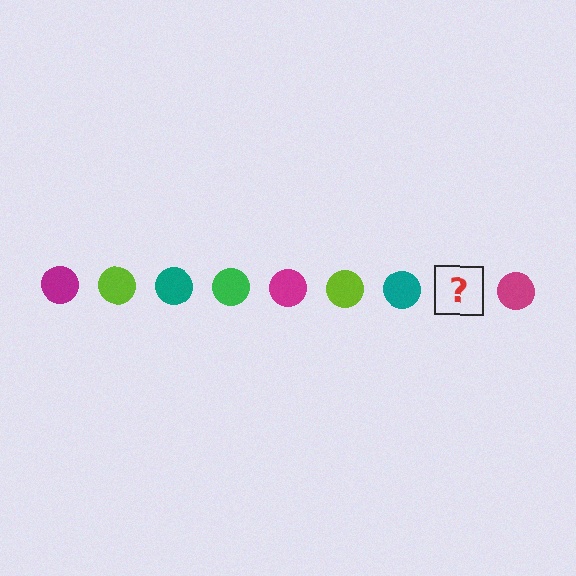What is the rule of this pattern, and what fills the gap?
The rule is that the pattern cycles through magenta, lime, teal, green circles. The gap should be filled with a green circle.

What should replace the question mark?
The question mark should be replaced with a green circle.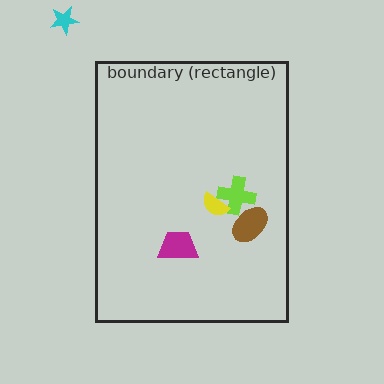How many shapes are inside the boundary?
4 inside, 1 outside.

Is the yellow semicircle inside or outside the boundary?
Inside.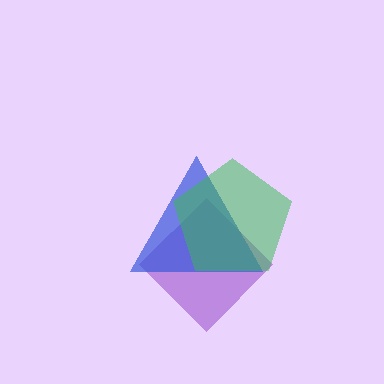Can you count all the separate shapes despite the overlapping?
Yes, there are 3 separate shapes.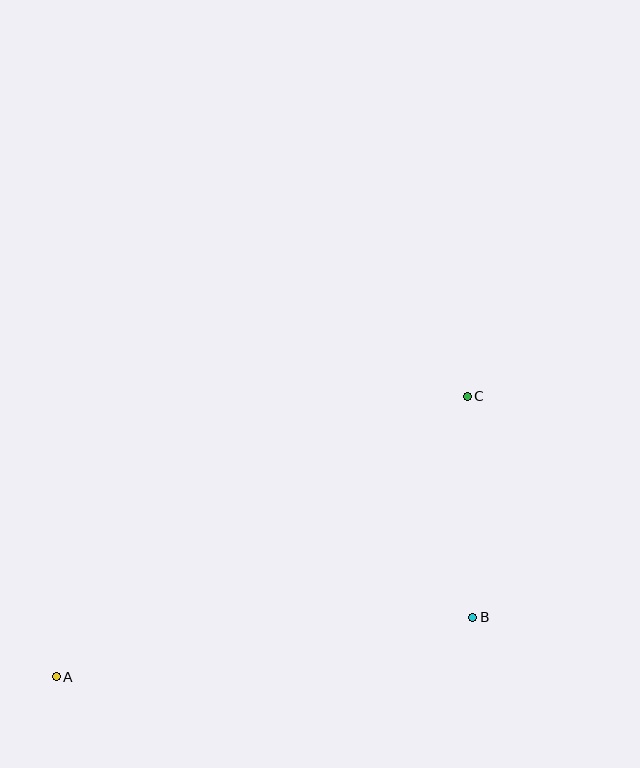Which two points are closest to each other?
Points B and C are closest to each other.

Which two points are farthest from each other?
Points A and C are farthest from each other.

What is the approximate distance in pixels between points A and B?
The distance between A and B is approximately 421 pixels.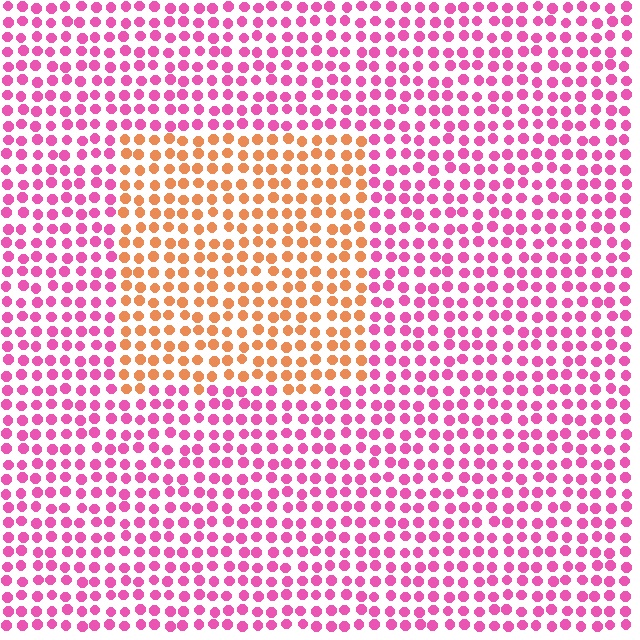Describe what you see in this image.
The image is filled with small pink elements in a uniform arrangement. A rectangle-shaped region is visible where the elements are tinted to a slightly different hue, forming a subtle color boundary.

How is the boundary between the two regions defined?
The boundary is defined purely by a slight shift in hue (about 60 degrees). Spacing, size, and orientation are identical on both sides.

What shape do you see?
I see a rectangle.